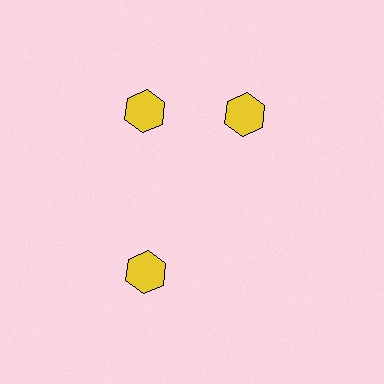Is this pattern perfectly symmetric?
No. The 3 yellow hexagons are arranged in a ring, but one element near the 3 o'clock position is rotated out of alignment along the ring, breaking the 3-fold rotational symmetry.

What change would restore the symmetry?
The symmetry would be restored by rotating it back into even spacing with its neighbors so that all 3 hexagons sit at equal angles and equal distance from the center.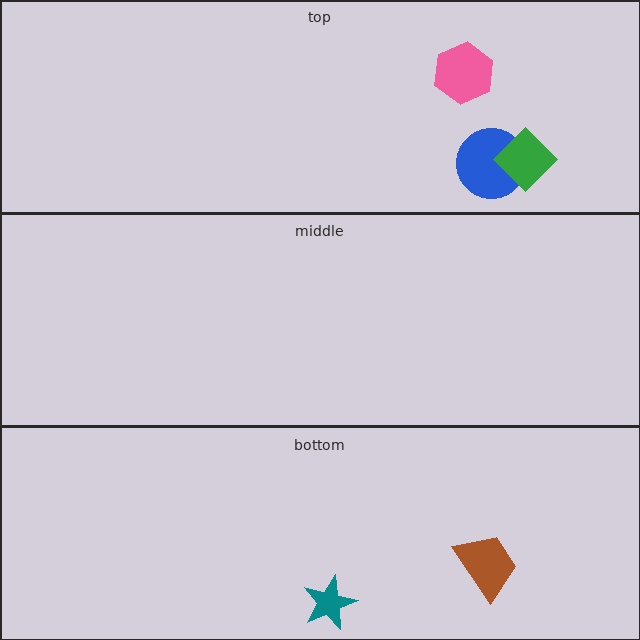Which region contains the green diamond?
The top region.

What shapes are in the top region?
The pink hexagon, the blue circle, the green diamond.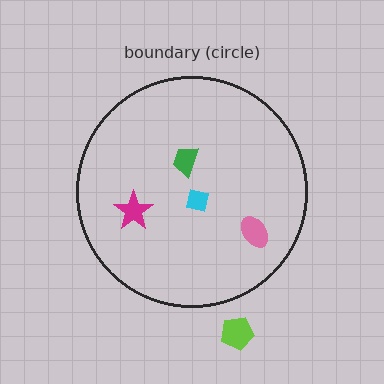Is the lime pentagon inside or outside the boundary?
Outside.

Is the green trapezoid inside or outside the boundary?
Inside.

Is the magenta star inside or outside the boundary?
Inside.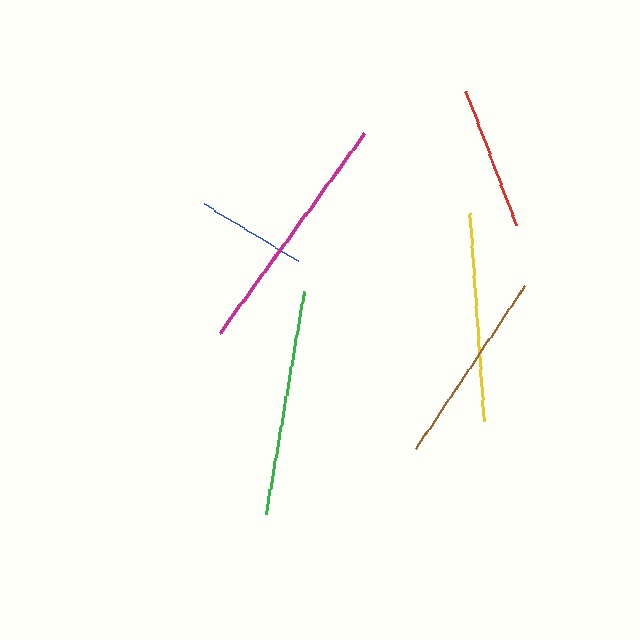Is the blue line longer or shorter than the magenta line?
The magenta line is longer than the blue line.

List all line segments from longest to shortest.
From longest to shortest: magenta, green, yellow, brown, red, blue.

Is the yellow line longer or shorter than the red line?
The yellow line is longer than the red line.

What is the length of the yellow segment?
The yellow segment is approximately 209 pixels long.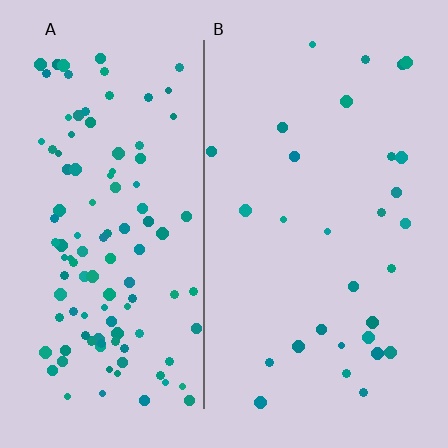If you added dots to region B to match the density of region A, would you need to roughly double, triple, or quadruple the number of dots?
Approximately quadruple.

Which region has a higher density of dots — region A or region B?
A (the left).